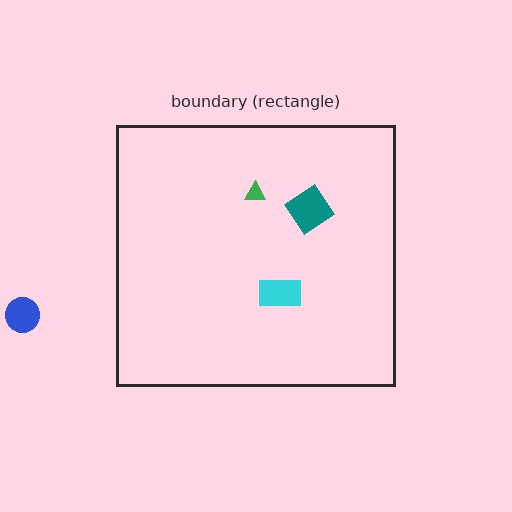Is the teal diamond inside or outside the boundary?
Inside.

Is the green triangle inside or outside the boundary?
Inside.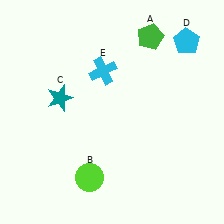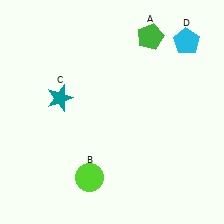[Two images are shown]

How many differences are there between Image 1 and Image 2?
There is 1 difference between the two images.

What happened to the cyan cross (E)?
The cyan cross (E) was removed in Image 2. It was in the top-left area of Image 1.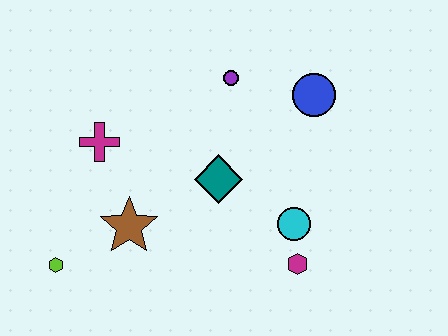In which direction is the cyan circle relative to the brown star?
The cyan circle is to the right of the brown star.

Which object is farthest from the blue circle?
The lime hexagon is farthest from the blue circle.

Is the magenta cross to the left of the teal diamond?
Yes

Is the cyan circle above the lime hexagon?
Yes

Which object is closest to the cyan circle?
The magenta hexagon is closest to the cyan circle.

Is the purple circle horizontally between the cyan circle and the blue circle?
No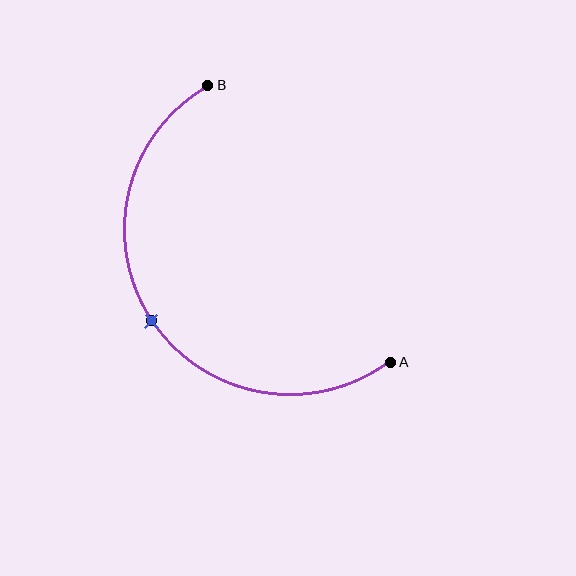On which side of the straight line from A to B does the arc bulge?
The arc bulges to the left of the straight line connecting A and B.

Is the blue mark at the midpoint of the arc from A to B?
Yes. The blue mark lies on the arc at equal arc-length from both A and B — it is the arc midpoint.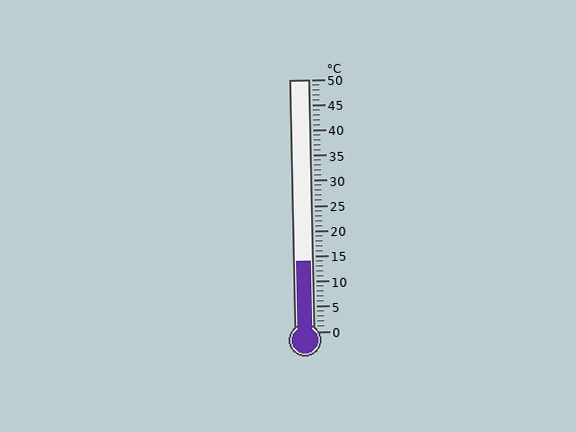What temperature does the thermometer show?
The thermometer shows approximately 14°C.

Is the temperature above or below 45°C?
The temperature is below 45°C.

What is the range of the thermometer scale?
The thermometer scale ranges from 0°C to 50°C.